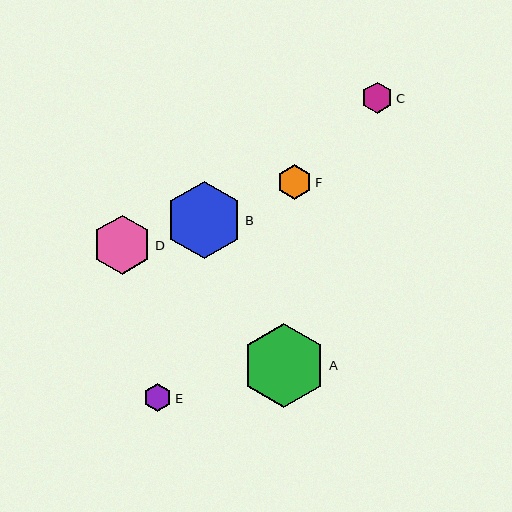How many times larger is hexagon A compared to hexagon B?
Hexagon A is approximately 1.1 times the size of hexagon B.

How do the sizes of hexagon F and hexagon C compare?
Hexagon F and hexagon C are approximately the same size.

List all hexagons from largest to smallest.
From largest to smallest: A, B, D, F, C, E.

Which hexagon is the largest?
Hexagon A is the largest with a size of approximately 84 pixels.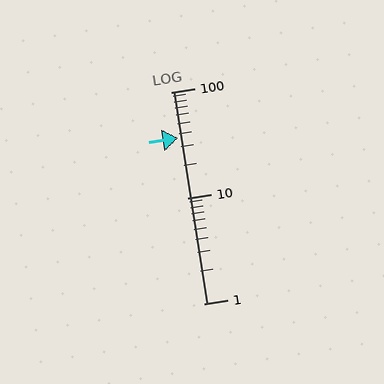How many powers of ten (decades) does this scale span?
The scale spans 2 decades, from 1 to 100.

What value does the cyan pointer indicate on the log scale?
The pointer indicates approximately 37.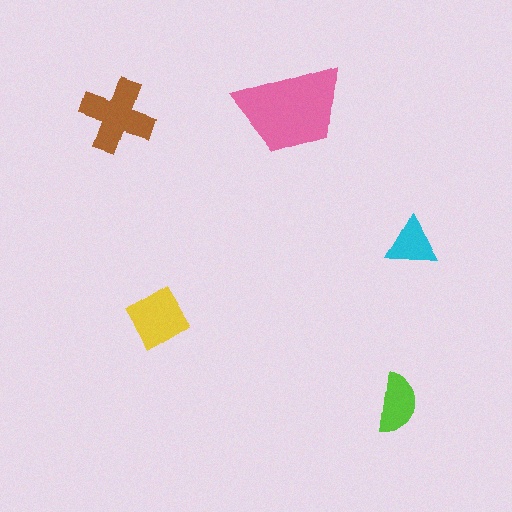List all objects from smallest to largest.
The cyan triangle, the lime semicircle, the yellow diamond, the brown cross, the pink trapezoid.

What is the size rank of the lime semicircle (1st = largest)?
4th.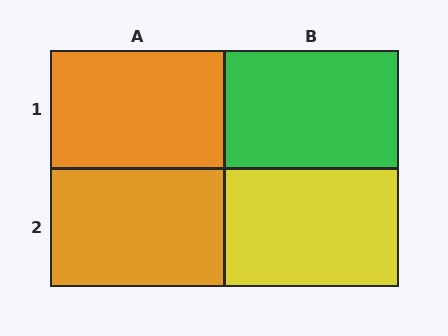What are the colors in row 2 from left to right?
Orange, yellow.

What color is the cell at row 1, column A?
Orange.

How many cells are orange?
2 cells are orange.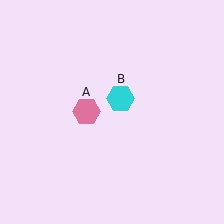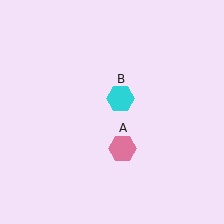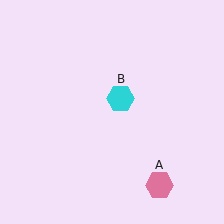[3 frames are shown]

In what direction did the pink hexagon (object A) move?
The pink hexagon (object A) moved down and to the right.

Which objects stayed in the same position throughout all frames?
Cyan hexagon (object B) remained stationary.